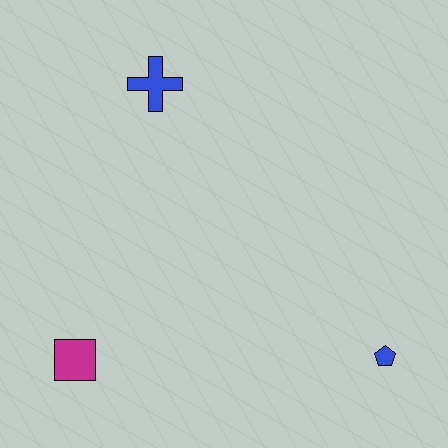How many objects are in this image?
There are 3 objects.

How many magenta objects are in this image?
There is 1 magenta object.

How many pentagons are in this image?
There is 1 pentagon.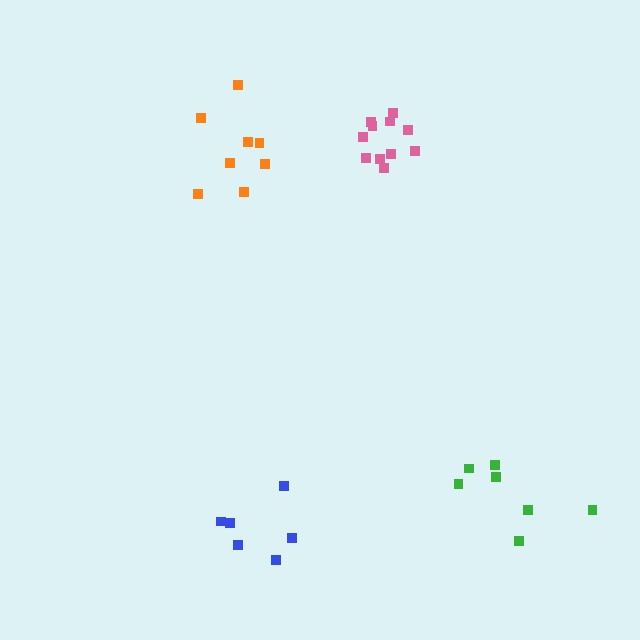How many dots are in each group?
Group 1: 8 dots, Group 2: 6 dots, Group 3: 7 dots, Group 4: 11 dots (32 total).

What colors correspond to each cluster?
The clusters are colored: orange, blue, green, pink.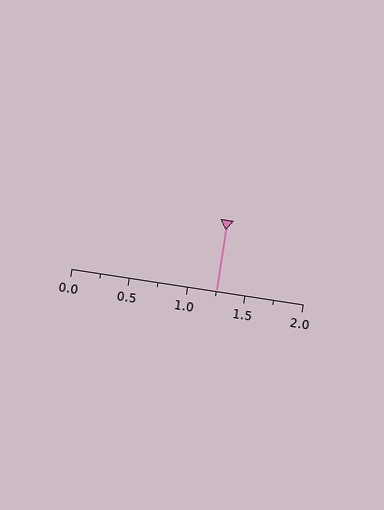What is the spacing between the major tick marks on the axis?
The major ticks are spaced 0.5 apart.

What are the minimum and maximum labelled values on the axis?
The axis runs from 0.0 to 2.0.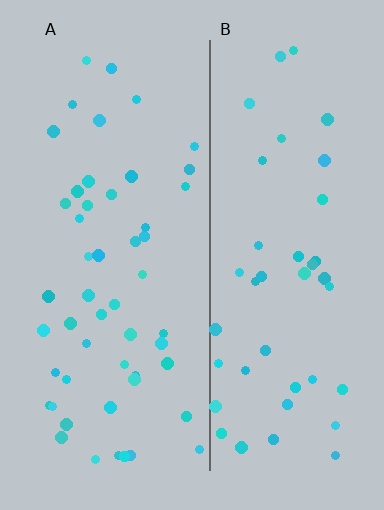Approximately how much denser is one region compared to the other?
Approximately 1.2× — region A over region B.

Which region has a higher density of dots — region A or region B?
A (the left).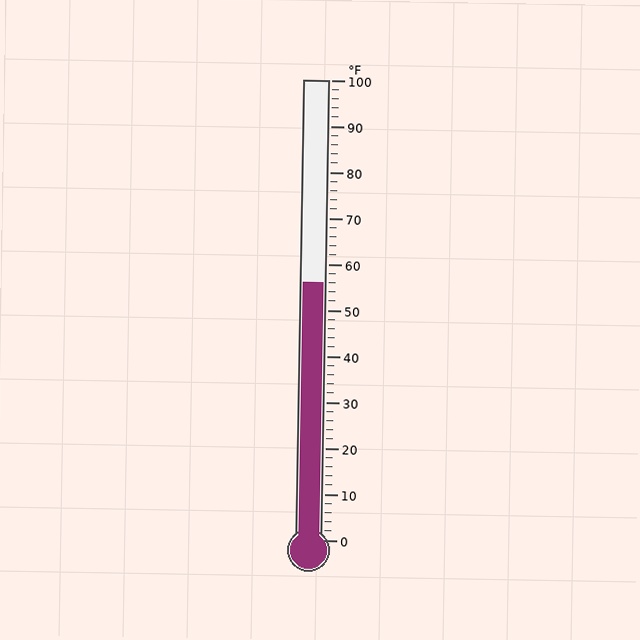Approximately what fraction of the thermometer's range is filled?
The thermometer is filled to approximately 55% of its range.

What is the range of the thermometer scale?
The thermometer scale ranges from 0°F to 100°F.